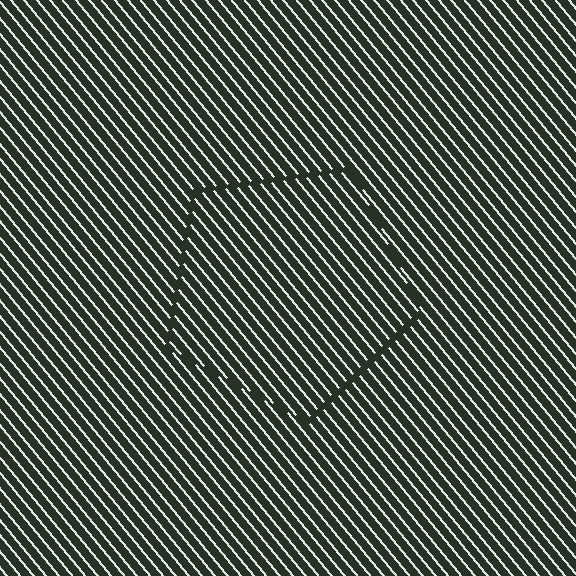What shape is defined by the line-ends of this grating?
An illusory pentagon. The interior of the shape contains the same grating, shifted by half a period — the contour is defined by the phase discontinuity where line-ends from the inner and outer gratings abut.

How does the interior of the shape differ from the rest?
The interior of the shape contains the same grating, shifted by half a period — the contour is defined by the phase discontinuity where line-ends from the inner and outer gratings abut.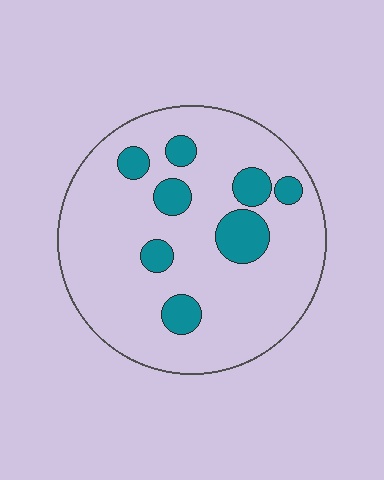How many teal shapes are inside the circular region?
8.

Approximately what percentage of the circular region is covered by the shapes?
Approximately 15%.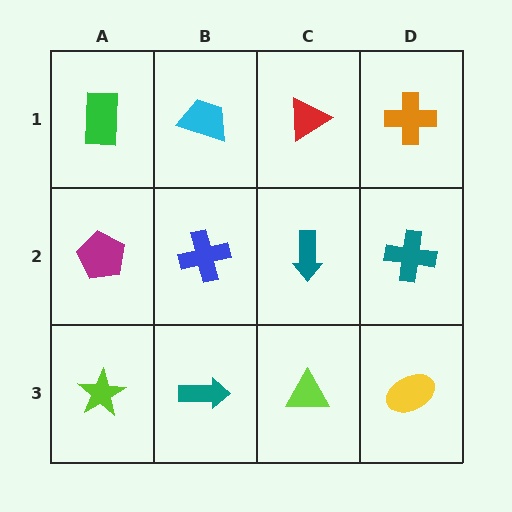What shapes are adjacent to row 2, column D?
An orange cross (row 1, column D), a yellow ellipse (row 3, column D), a teal arrow (row 2, column C).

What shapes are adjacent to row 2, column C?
A red triangle (row 1, column C), a lime triangle (row 3, column C), a blue cross (row 2, column B), a teal cross (row 2, column D).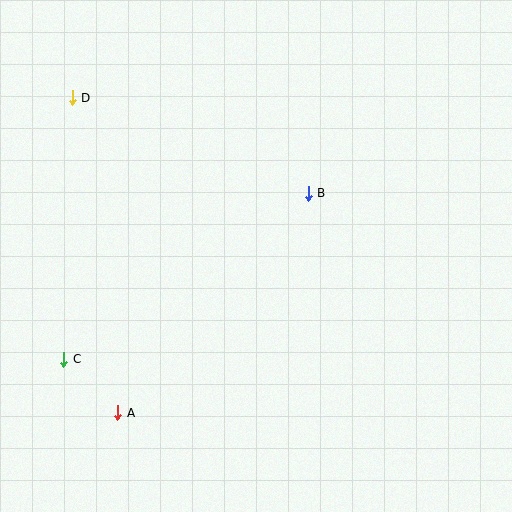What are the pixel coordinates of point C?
Point C is at (64, 359).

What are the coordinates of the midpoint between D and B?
The midpoint between D and B is at (190, 146).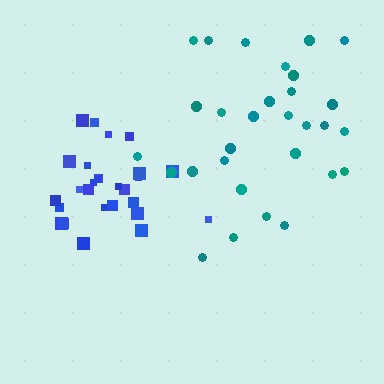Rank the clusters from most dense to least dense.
blue, teal.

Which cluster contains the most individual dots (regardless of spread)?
Teal (30).